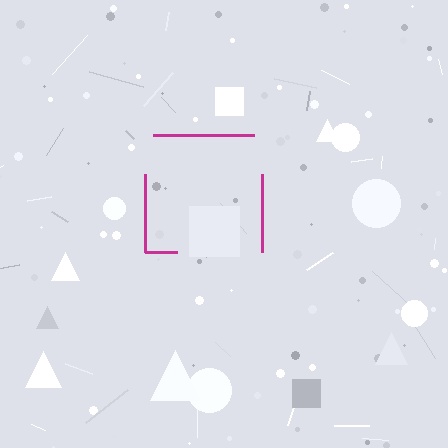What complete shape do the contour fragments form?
The contour fragments form a square.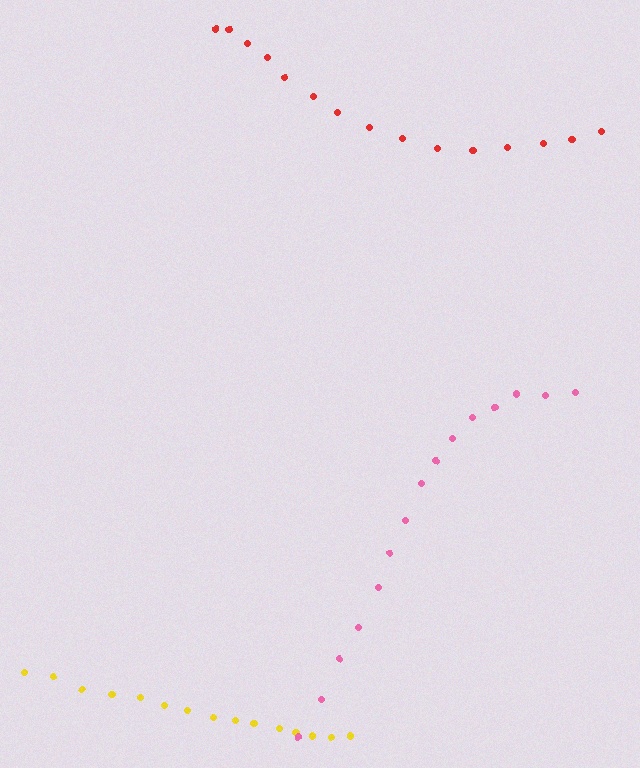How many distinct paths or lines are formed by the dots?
There are 3 distinct paths.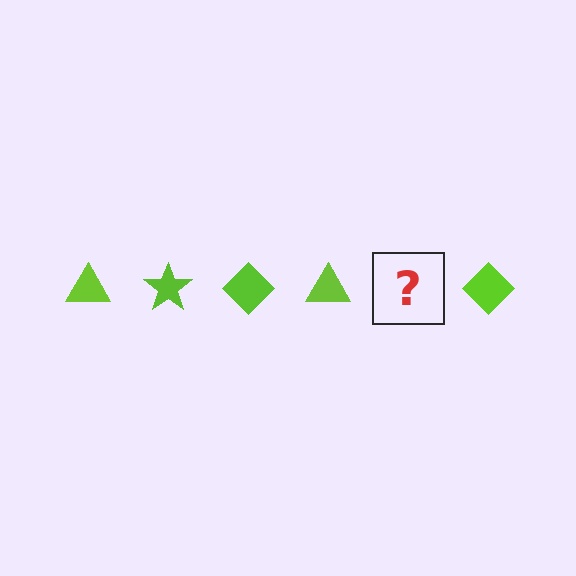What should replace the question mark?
The question mark should be replaced with a lime star.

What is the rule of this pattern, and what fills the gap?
The rule is that the pattern cycles through triangle, star, diamond shapes in lime. The gap should be filled with a lime star.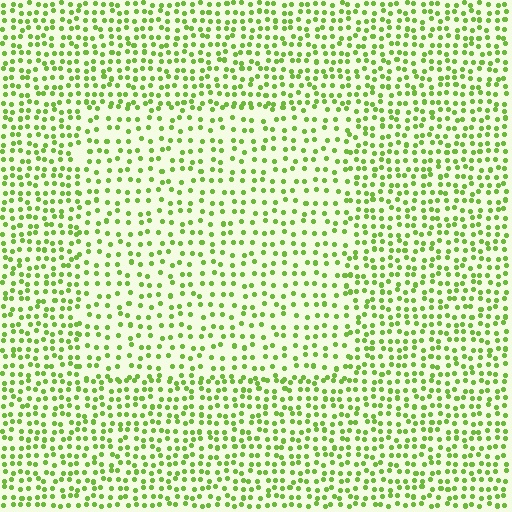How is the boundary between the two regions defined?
The boundary is defined by a change in element density (approximately 1.6x ratio). All elements are the same color, size, and shape.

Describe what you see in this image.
The image contains small lime elements arranged at two different densities. A rectangle-shaped region is visible where the elements are less densely packed than the surrounding area.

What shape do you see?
I see a rectangle.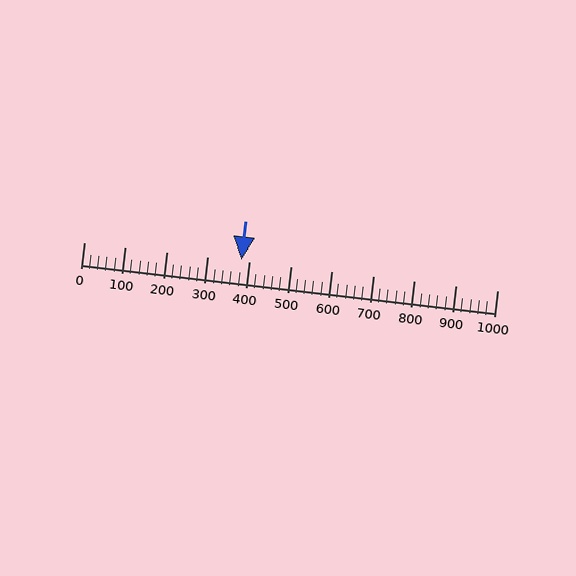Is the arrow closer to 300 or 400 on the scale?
The arrow is closer to 400.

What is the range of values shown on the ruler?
The ruler shows values from 0 to 1000.